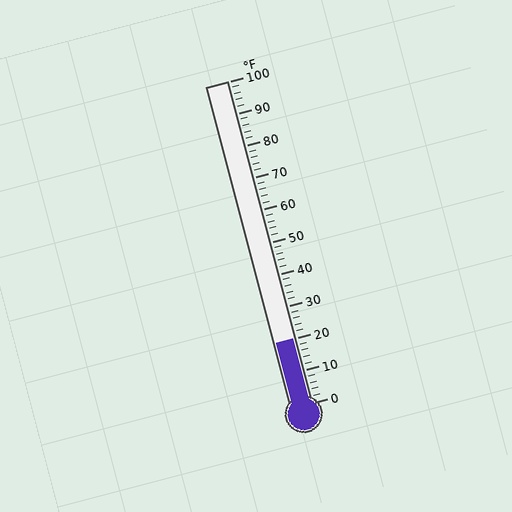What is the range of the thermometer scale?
The thermometer scale ranges from 0°F to 100°F.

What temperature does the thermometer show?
The thermometer shows approximately 20°F.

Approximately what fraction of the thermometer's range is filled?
The thermometer is filled to approximately 20% of its range.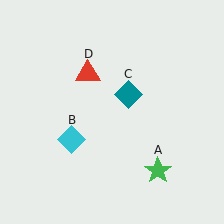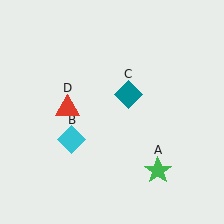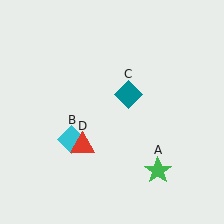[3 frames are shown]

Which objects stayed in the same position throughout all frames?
Green star (object A) and cyan diamond (object B) and teal diamond (object C) remained stationary.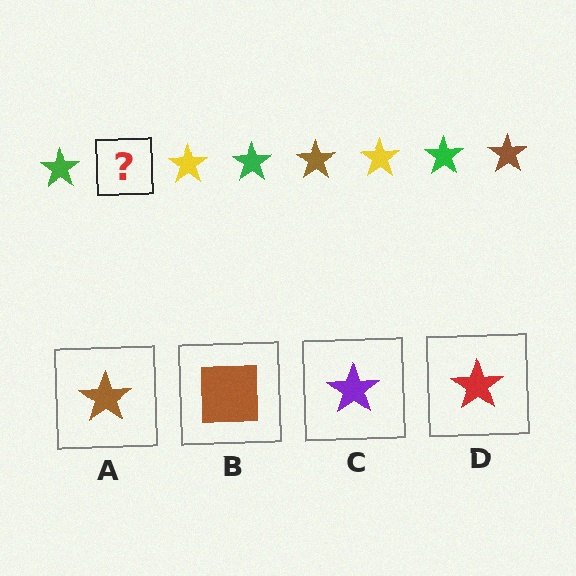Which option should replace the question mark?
Option A.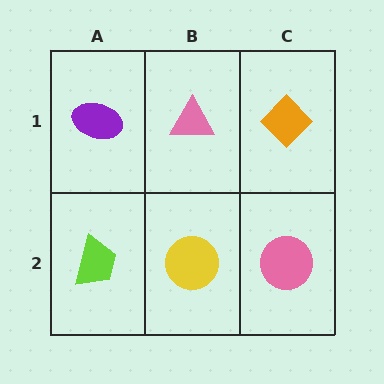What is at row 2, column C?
A pink circle.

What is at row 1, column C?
An orange diamond.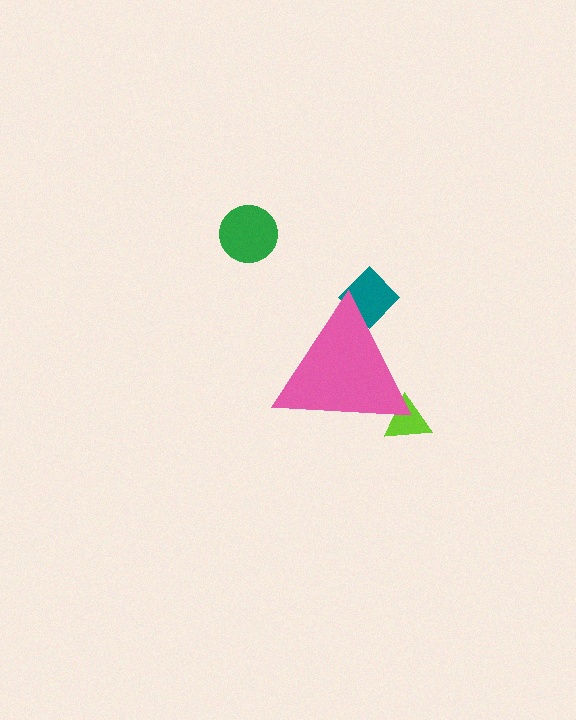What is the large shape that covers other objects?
A pink triangle.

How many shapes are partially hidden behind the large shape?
2 shapes are partially hidden.